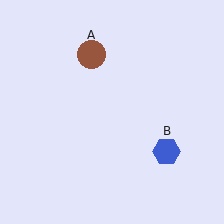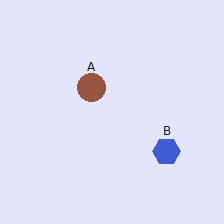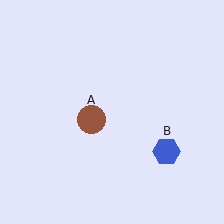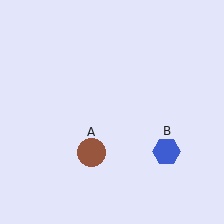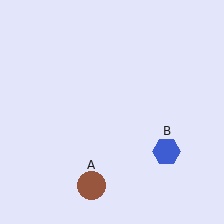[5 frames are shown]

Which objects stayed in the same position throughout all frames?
Blue hexagon (object B) remained stationary.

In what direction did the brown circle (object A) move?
The brown circle (object A) moved down.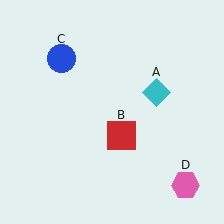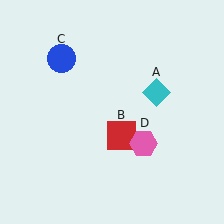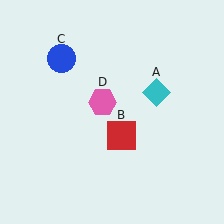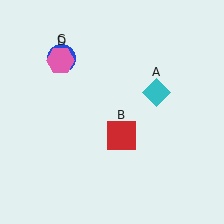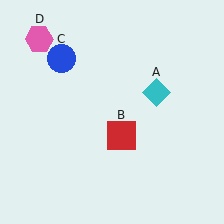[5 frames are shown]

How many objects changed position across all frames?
1 object changed position: pink hexagon (object D).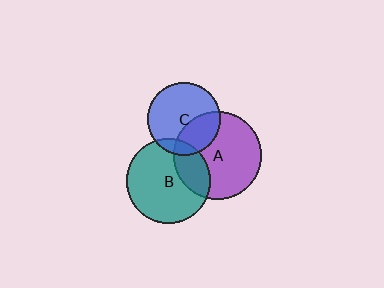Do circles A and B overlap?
Yes.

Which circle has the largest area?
Circle A (purple).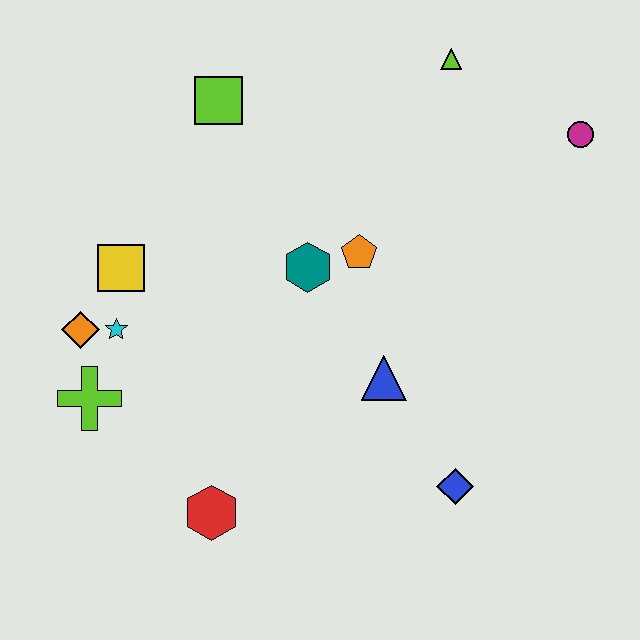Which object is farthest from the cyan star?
The magenta circle is farthest from the cyan star.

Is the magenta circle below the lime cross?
No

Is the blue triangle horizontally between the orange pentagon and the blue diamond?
Yes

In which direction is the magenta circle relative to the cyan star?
The magenta circle is to the right of the cyan star.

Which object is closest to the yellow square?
The cyan star is closest to the yellow square.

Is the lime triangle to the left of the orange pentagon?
No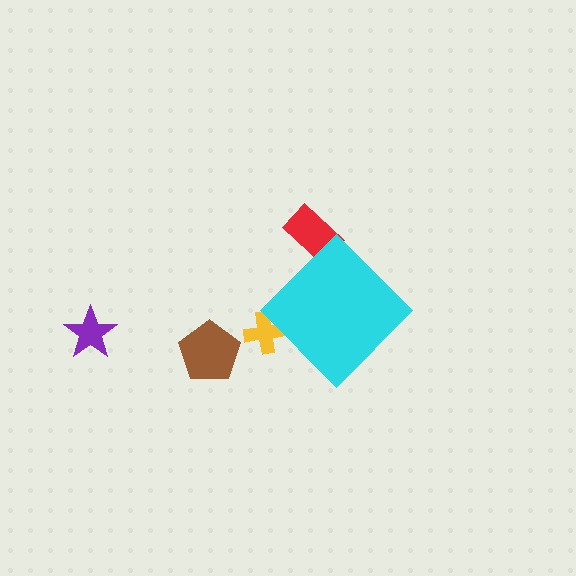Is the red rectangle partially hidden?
Yes, the red rectangle is partially hidden behind the cyan diamond.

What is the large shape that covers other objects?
A cyan diamond.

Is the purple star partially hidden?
No, the purple star is fully visible.